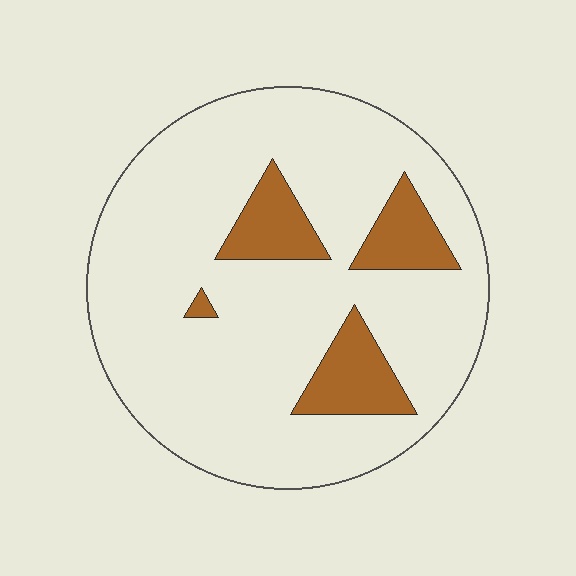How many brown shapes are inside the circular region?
4.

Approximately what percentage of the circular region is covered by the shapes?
Approximately 15%.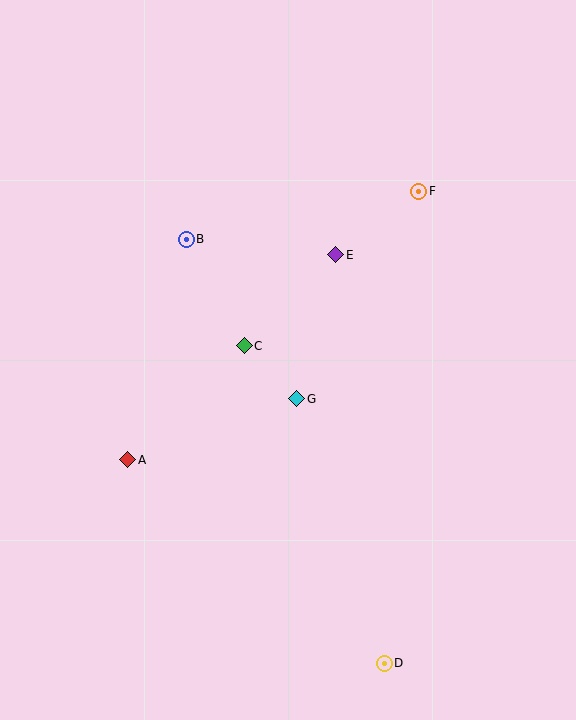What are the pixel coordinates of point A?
Point A is at (128, 460).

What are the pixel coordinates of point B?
Point B is at (186, 239).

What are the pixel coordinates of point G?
Point G is at (297, 399).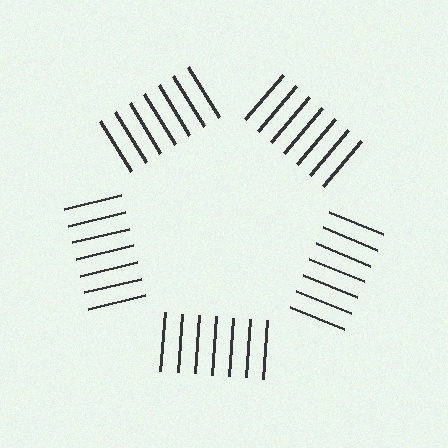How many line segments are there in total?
35 — 7 along each of the 5 edges.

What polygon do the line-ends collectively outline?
An illusory pentagon — the line segments terminate on its edges but no continuous stroke is drawn.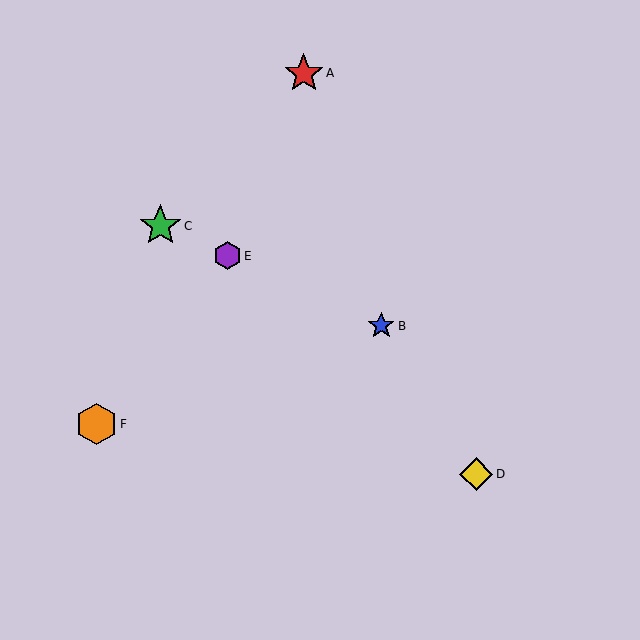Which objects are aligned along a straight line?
Objects B, C, E are aligned along a straight line.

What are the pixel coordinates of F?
Object F is at (97, 424).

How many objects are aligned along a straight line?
3 objects (B, C, E) are aligned along a straight line.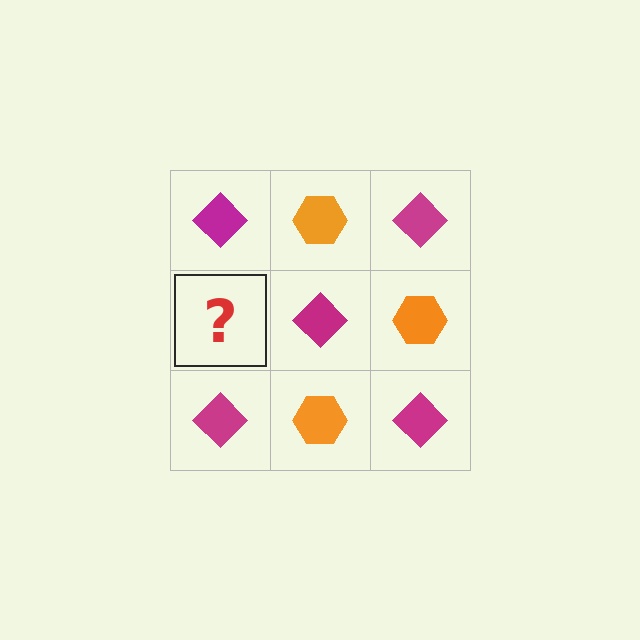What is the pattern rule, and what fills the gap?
The rule is that it alternates magenta diamond and orange hexagon in a checkerboard pattern. The gap should be filled with an orange hexagon.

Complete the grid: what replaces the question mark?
The question mark should be replaced with an orange hexagon.